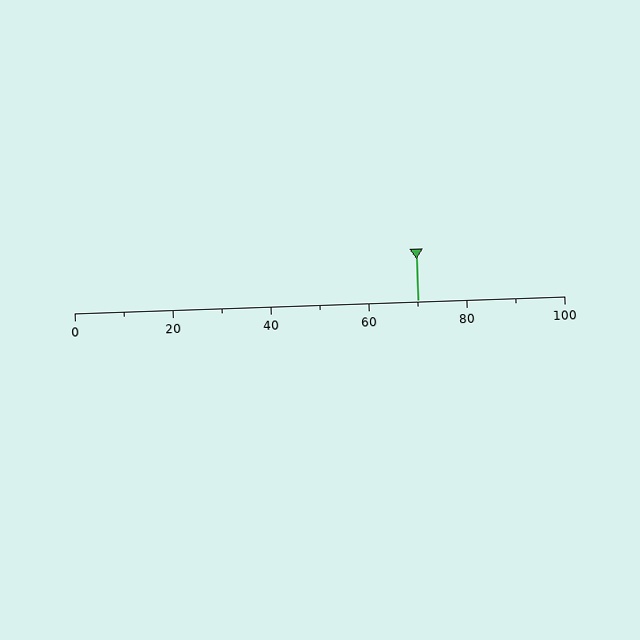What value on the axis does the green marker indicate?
The marker indicates approximately 70.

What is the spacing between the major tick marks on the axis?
The major ticks are spaced 20 apart.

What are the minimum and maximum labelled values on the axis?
The axis runs from 0 to 100.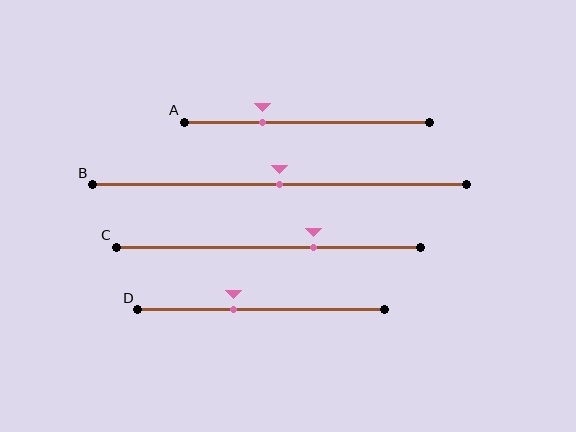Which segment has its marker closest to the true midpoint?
Segment B has its marker closest to the true midpoint.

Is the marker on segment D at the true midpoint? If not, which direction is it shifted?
No, the marker on segment D is shifted to the left by about 11% of the segment length.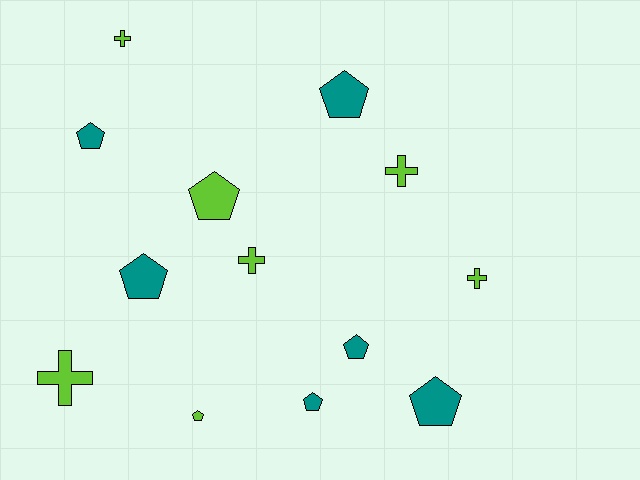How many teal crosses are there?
There are no teal crosses.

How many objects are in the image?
There are 13 objects.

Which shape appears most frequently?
Pentagon, with 8 objects.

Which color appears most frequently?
Lime, with 7 objects.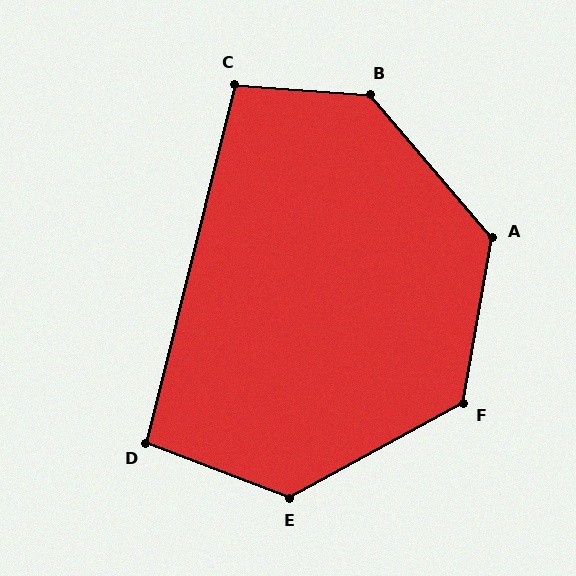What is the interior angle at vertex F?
Approximately 128 degrees (obtuse).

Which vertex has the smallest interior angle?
D, at approximately 97 degrees.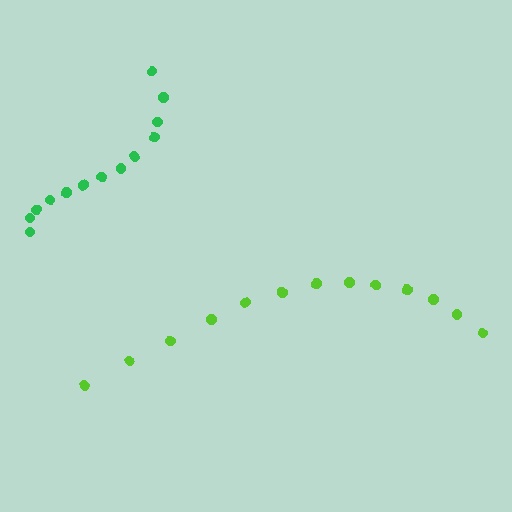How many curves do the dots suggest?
There are 2 distinct paths.